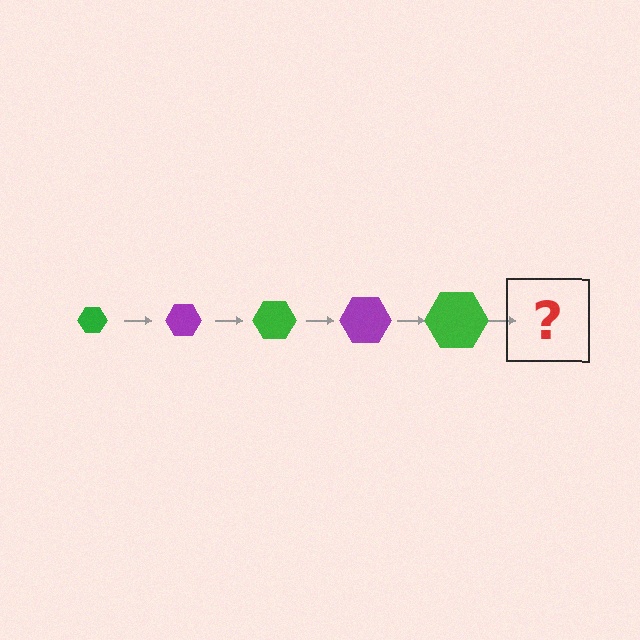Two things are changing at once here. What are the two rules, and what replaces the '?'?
The two rules are that the hexagon grows larger each step and the color cycles through green and purple. The '?' should be a purple hexagon, larger than the previous one.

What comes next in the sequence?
The next element should be a purple hexagon, larger than the previous one.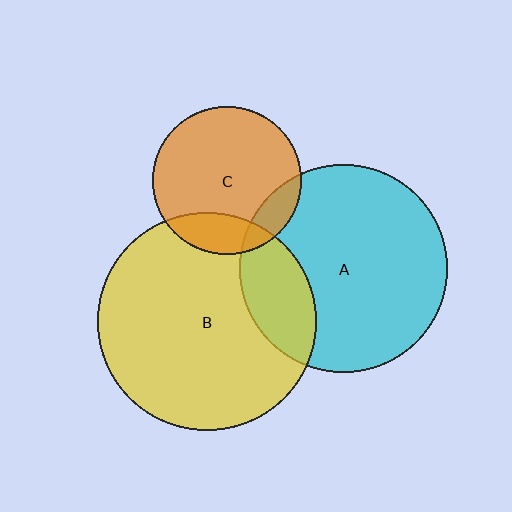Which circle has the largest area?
Circle B (yellow).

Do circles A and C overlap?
Yes.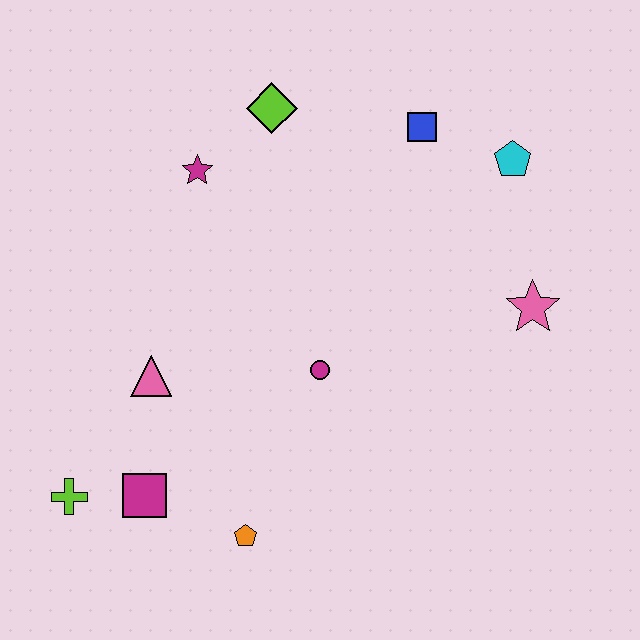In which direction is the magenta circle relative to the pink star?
The magenta circle is to the left of the pink star.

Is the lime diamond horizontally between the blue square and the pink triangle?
Yes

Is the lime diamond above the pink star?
Yes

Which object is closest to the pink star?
The cyan pentagon is closest to the pink star.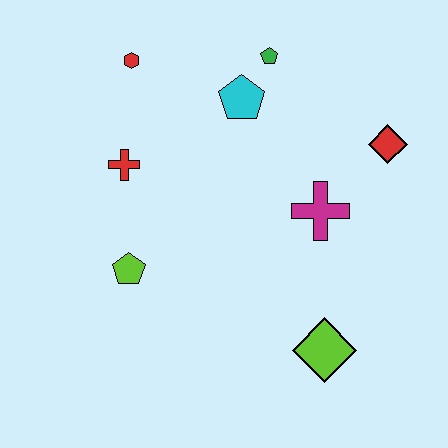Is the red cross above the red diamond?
No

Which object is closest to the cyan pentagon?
The green pentagon is closest to the cyan pentagon.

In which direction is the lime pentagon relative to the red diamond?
The lime pentagon is to the left of the red diamond.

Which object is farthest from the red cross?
The lime diamond is farthest from the red cross.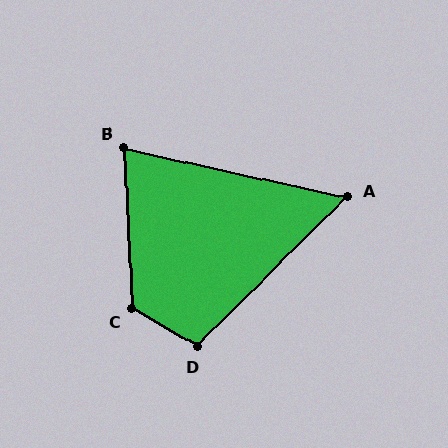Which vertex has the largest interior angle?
C, at approximately 123 degrees.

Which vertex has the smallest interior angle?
A, at approximately 57 degrees.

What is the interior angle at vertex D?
Approximately 105 degrees (obtuse).